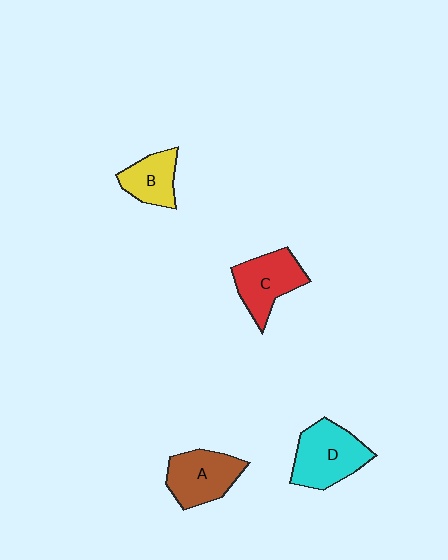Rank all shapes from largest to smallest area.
From largest to smallest: D (cyan), A (brown), C (red), B (yellow).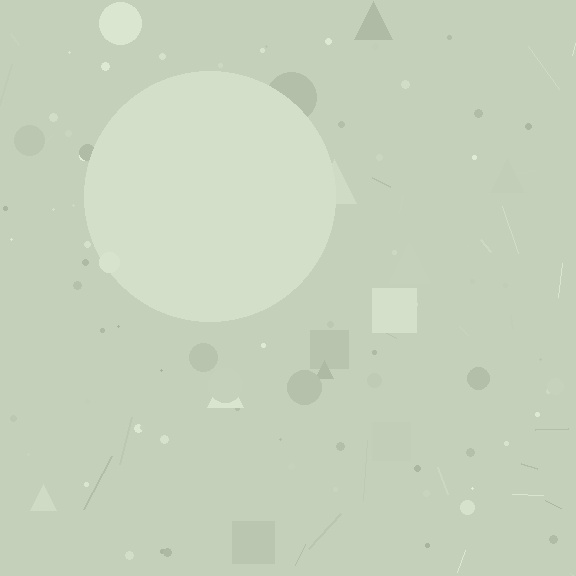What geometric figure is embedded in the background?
A circle is embedded in the background.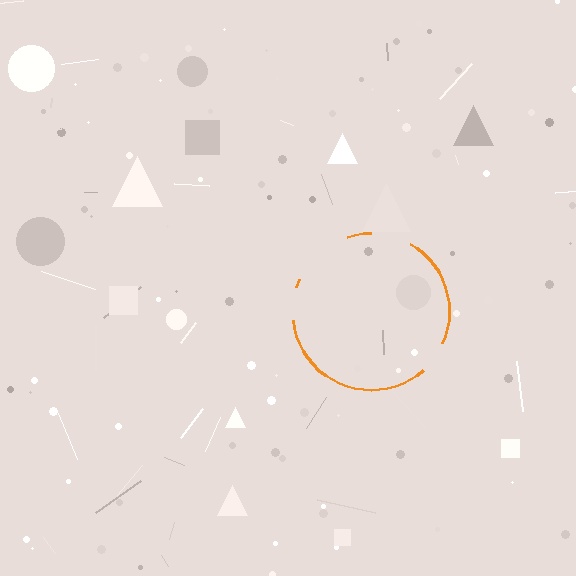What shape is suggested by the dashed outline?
The dashed outline suggests a circle.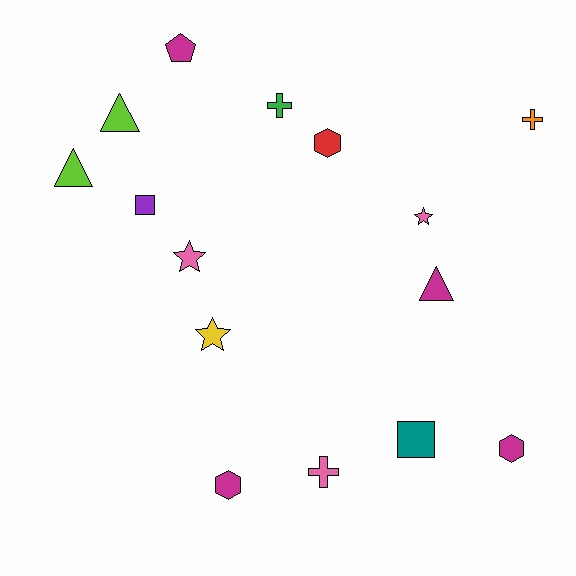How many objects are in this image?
There are 15 objects.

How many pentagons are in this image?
There is 1 pentagon.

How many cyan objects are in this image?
There are no cyan objects.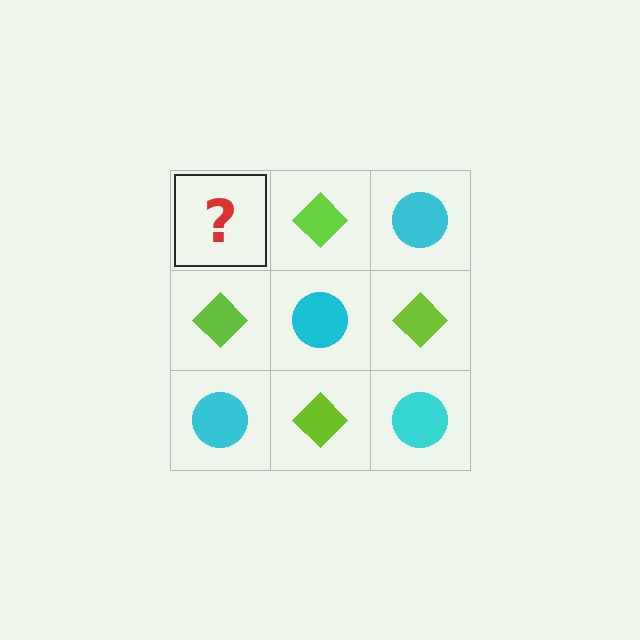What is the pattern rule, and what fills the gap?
The rule is that it alternates cyan circle and lime diamond in a checkerboard pattern. The gap should be filled with a cyan circle.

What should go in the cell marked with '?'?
The missing cell should contain a cyan circle.